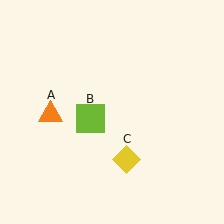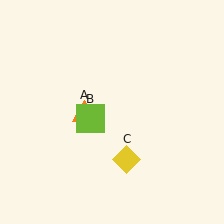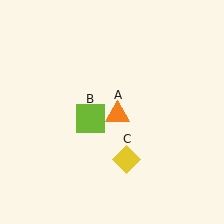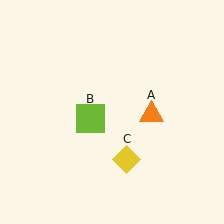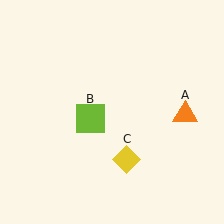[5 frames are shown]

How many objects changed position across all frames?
1 object changed position: orange triangle (object A).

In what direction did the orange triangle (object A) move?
The orange triangle (object A) moved right.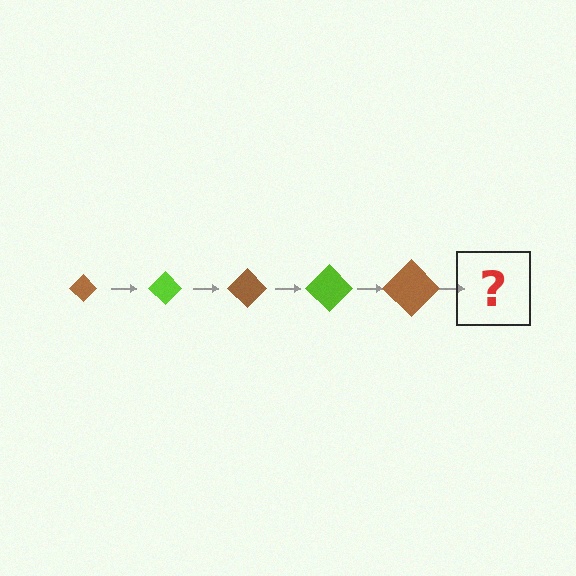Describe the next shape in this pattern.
It should be a lime diamond, larger than the previous one.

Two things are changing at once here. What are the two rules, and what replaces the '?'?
The two rules are that the diamond grows larger each step and the color cycles through brown and lime. The '?' should be a lime diamond, larger than the previous one.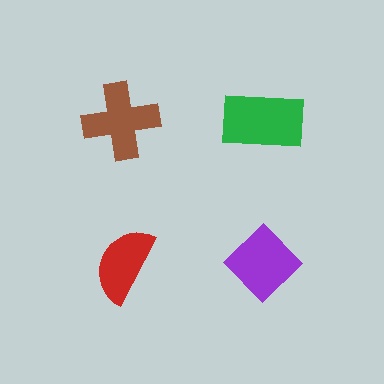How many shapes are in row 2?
2 shapes.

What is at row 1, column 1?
A brown cross.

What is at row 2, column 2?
A purple diamond.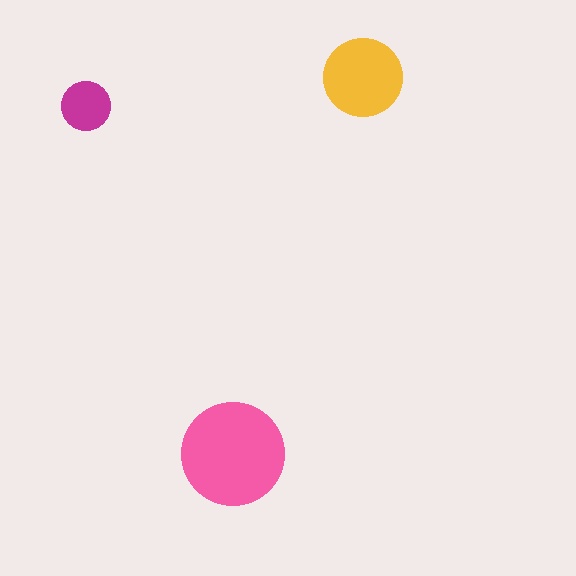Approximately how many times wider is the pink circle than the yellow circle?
About 1.5 times wider.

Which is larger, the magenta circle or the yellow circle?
The yellow one.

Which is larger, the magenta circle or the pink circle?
The pink one.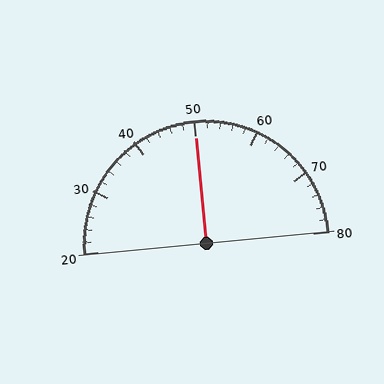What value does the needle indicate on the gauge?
The needle indicates approximately 50.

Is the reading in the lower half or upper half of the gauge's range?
The reading is in the upper half of the range (20 to 80).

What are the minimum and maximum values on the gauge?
The gauge ranges from 20 to 80.